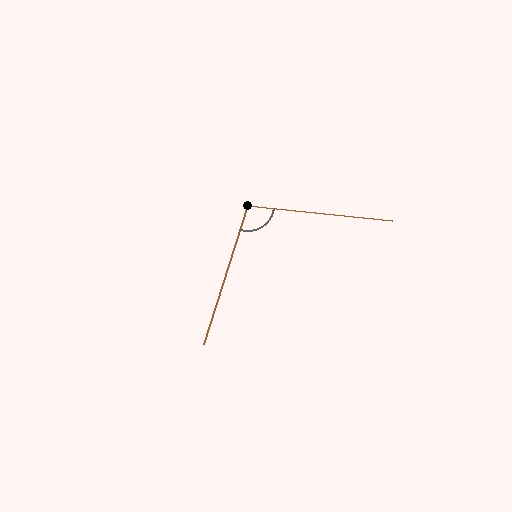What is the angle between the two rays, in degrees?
Approximately 102 degrees.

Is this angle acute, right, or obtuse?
It is obtuse.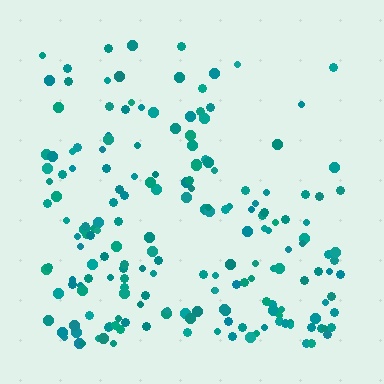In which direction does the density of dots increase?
From top to bottom, with the bottom side densest.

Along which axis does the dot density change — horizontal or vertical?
Vertical.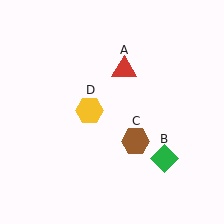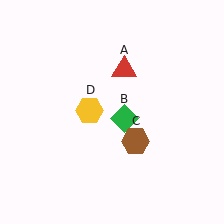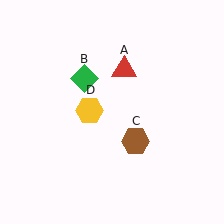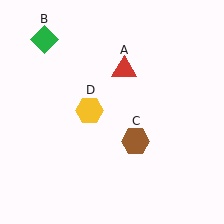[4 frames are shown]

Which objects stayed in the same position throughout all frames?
Red triangle (object A) and brown hexagon (object C) and yellow hexagon (object D) remained stationary.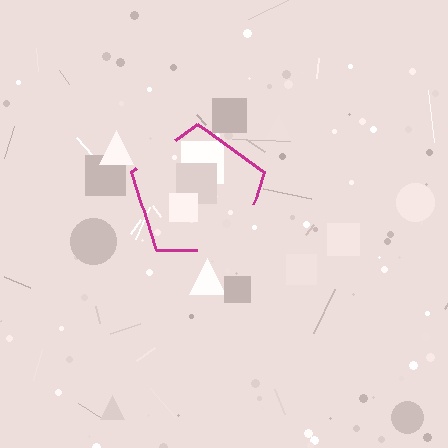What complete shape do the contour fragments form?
The contour fragments form a pentagon.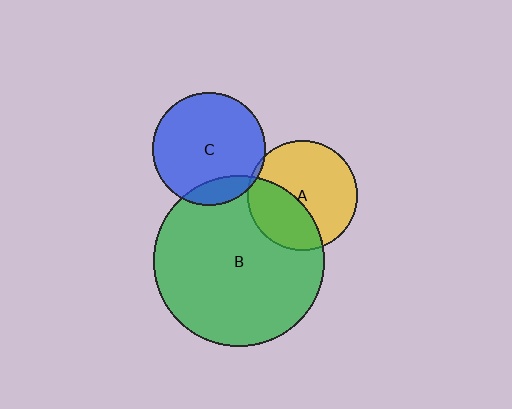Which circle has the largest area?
Circle B (green).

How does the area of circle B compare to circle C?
Approximately 2.3 times.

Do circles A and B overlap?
Yes.